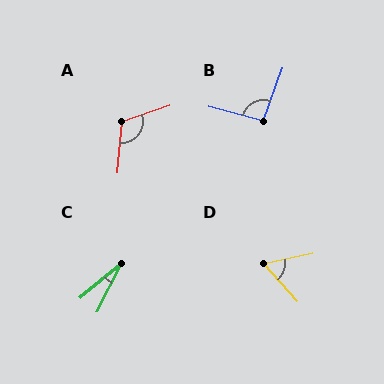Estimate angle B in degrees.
Approximately 95 degrees.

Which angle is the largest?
A, at approximately 114 degrees.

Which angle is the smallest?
C, at approximately 23 degrees.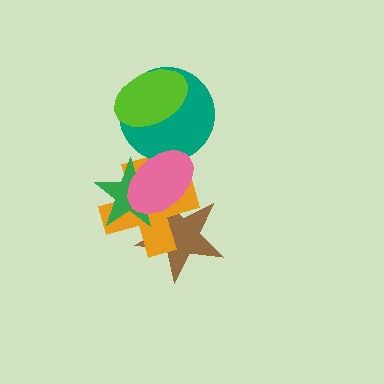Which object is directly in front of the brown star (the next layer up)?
The orange cross is directly in front of the brown star.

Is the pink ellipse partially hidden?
No, no other shape covers it.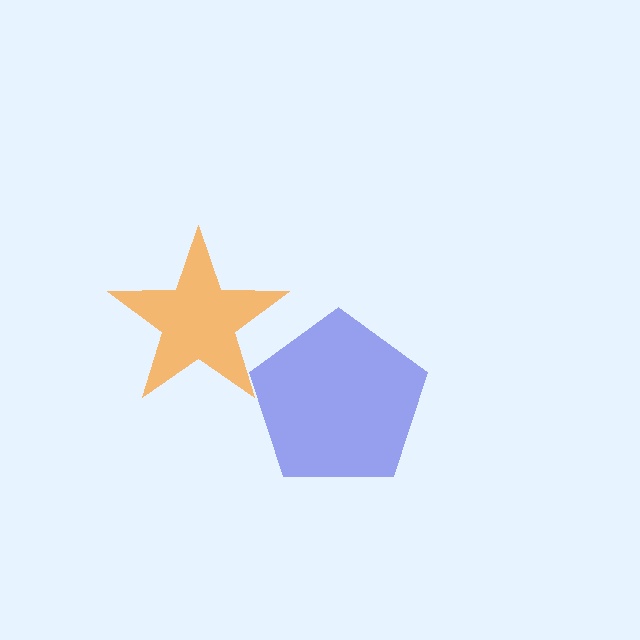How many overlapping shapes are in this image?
There are 2 overlapping shapes in the image.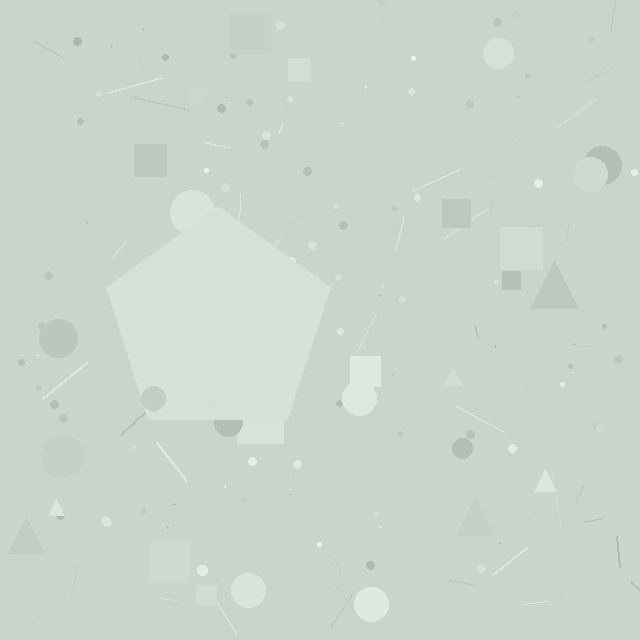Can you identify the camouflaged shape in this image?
The camouflaged shape is a pentagon.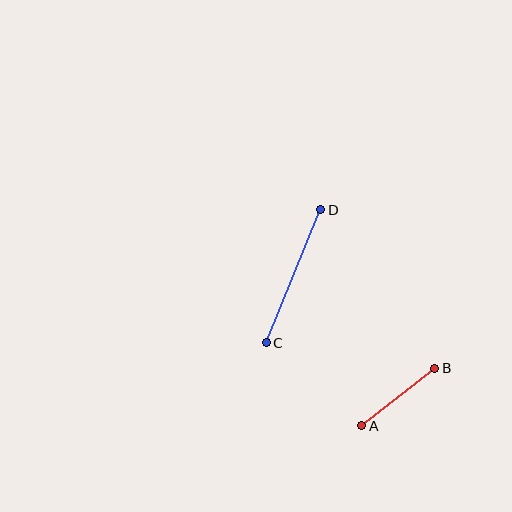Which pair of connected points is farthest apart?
Points C and D are farthest apart.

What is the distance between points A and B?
The distance is approximately 93 pixels.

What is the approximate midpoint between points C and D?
The midpoint is at approximately (294, 276) pixels.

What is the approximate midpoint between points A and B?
The midpoint is at approximately (398, 397) pixels.